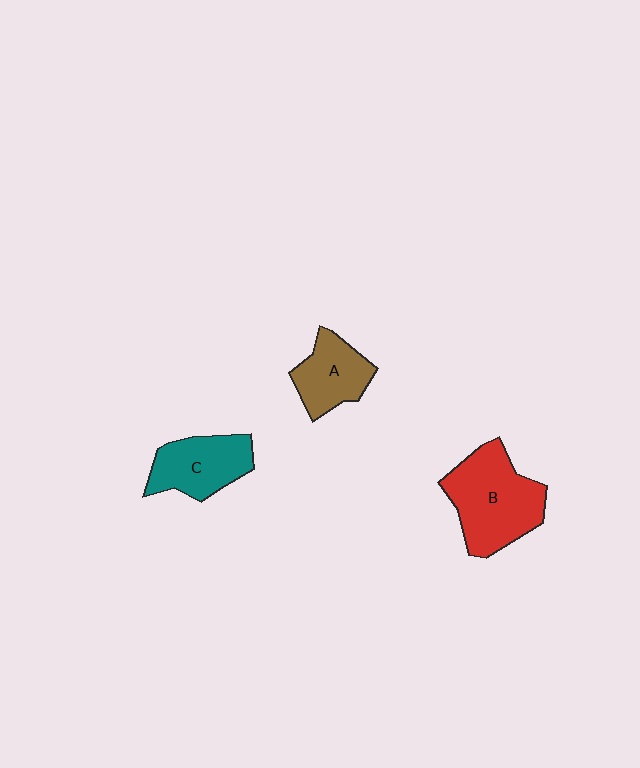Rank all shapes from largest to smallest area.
From largest to smallest: B (red), C (teal), A (brown).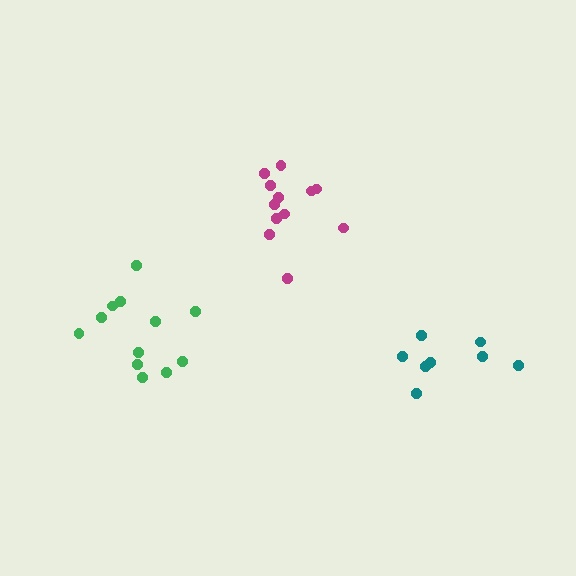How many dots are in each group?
Group 1: 8 dots, Group 2: 12 dots, Group 3: 12 dots (32 total).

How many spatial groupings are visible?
There are 3 spatial groupings.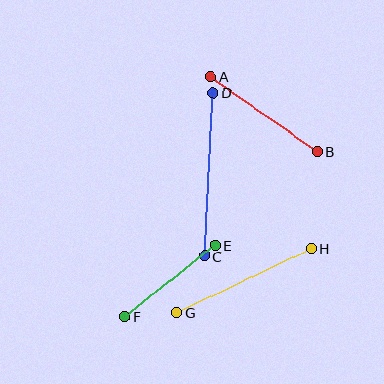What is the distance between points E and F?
The distance is approximately 115 pixels.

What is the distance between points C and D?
The distance is approximately 164 pixels.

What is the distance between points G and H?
The distance is approximately 148 pixels.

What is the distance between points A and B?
The distance is approximately 131 pixels.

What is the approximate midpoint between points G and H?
The midpoint is at approximately (244, 281) pixels.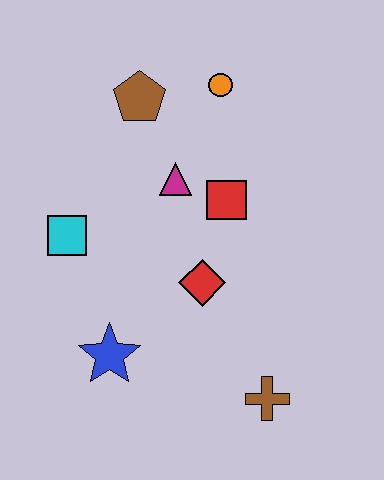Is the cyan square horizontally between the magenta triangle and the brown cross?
No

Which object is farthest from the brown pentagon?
The brown cross is farthest from the brown pentagon.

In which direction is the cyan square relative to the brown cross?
The cyan square is to the left of the brown cross.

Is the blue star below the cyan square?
Yes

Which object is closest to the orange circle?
The brown pentagon is closest to the orange circle.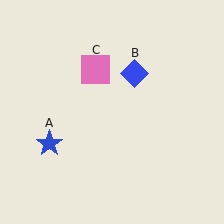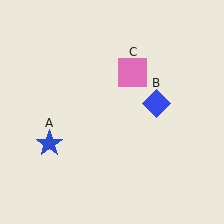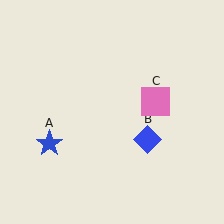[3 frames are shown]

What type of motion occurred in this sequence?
The blue diamond (object B), pink square (object C) rotated clockwise around the center of the scene.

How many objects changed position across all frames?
2 objects changed position: blue diamond (object B), pink square (object C).